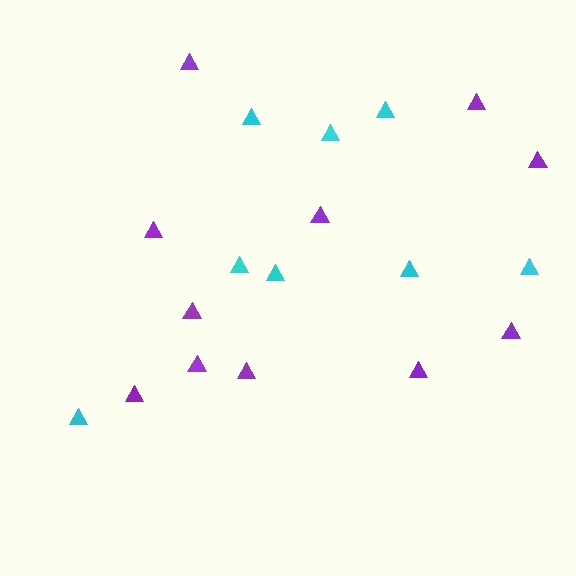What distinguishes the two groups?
There are 2 groups: one group of purple triangles (11) and one group of cyan triangles (8).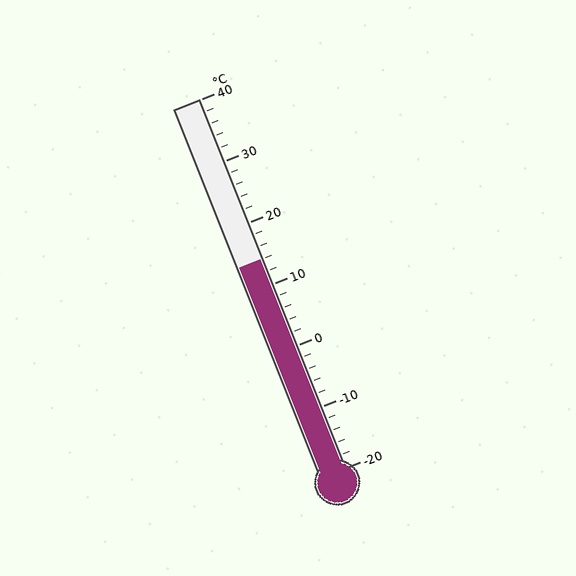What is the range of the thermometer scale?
The thermometer scale ranges from -20°C to 40°C.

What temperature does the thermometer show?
The thermometer shows approximately 14°C.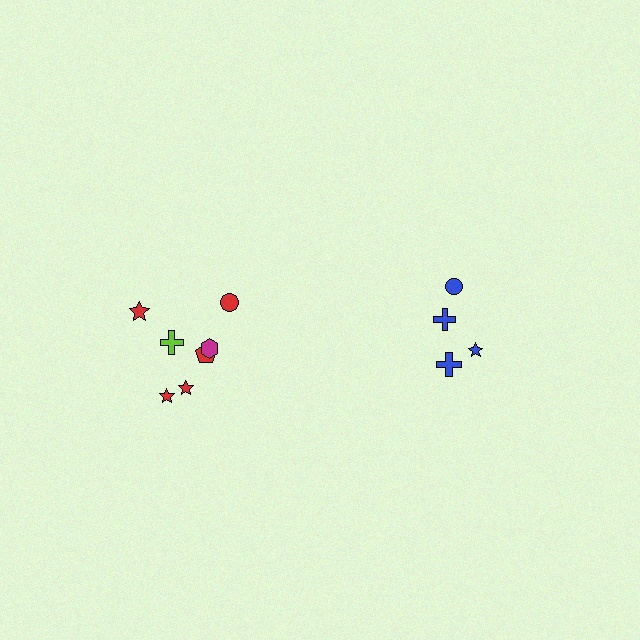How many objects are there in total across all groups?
There are 11 objects.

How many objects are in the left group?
There are 7 objects.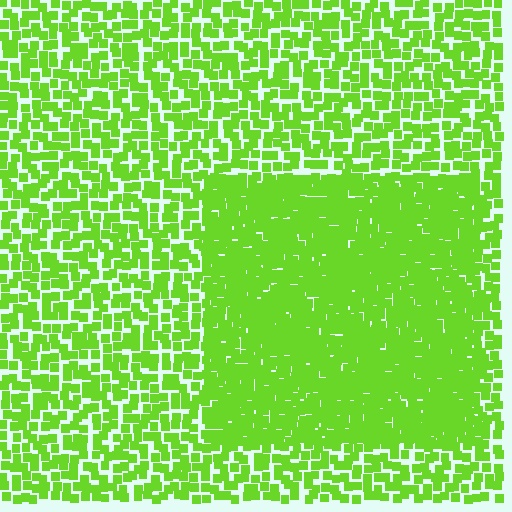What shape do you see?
I see a rectangle.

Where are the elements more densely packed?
The elements are more densely packed inside the rectangle boundary.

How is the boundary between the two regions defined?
The boundary is defined by a change in element density (approximately 1.9x ratio). All elements are the same color, size, and shape.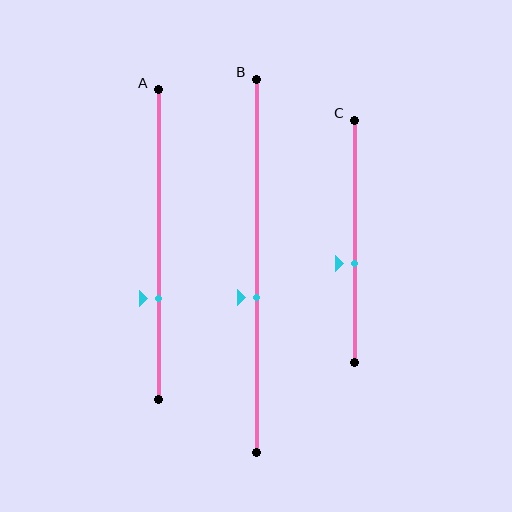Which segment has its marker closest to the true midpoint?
Segment B has its marker closest to the true midpoint.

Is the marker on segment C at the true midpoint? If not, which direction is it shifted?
No, the marker on segment C is shifted downward by about 9% of the segment length.